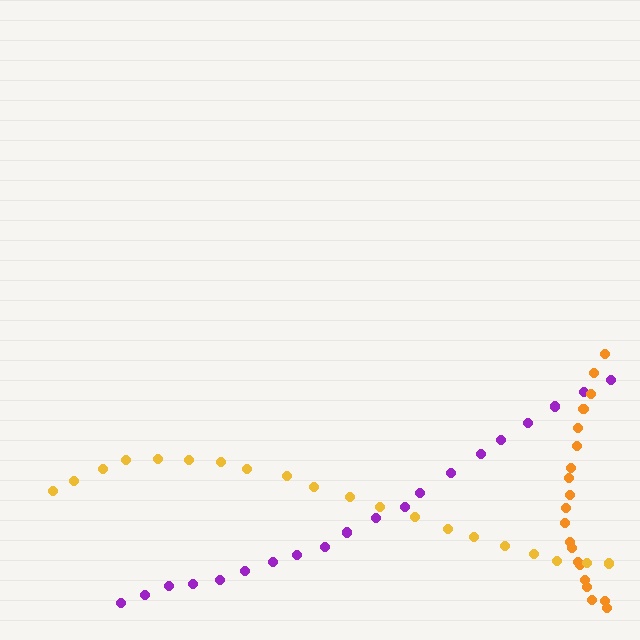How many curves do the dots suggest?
There are 3 distinct paths.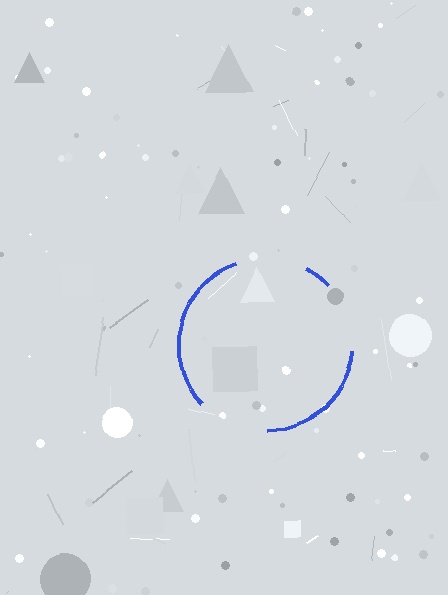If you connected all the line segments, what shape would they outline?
They would outline a circle.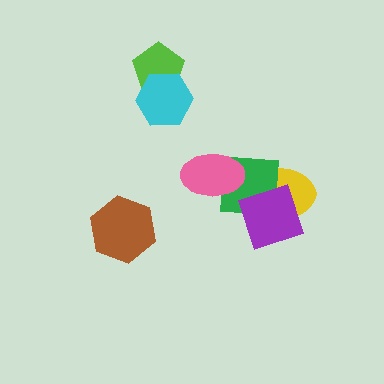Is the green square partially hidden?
Yes, it is partially covered by another shape.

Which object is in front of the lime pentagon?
The cyan hexagon is in front of the lime pentagon.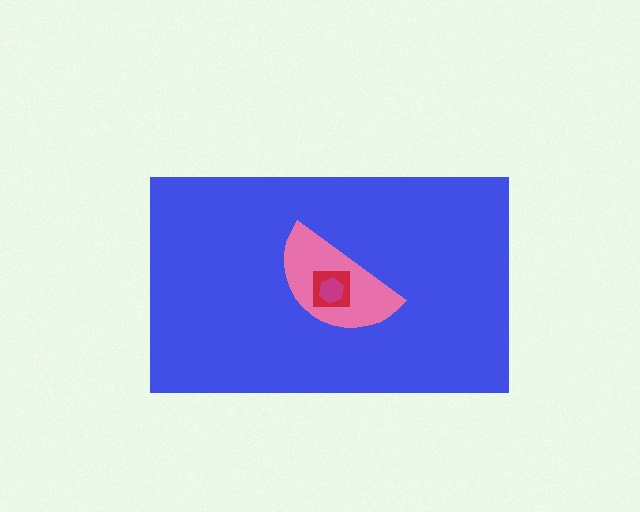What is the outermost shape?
The blue rectangle.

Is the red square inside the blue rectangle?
Yes.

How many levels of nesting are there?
4.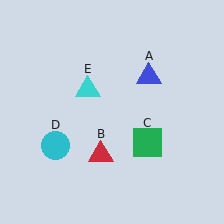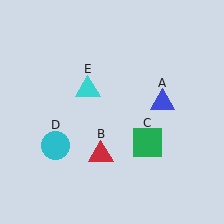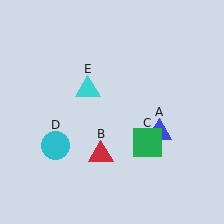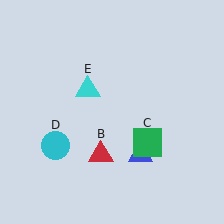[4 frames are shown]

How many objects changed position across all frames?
1 object changed position: blue triangle (object A).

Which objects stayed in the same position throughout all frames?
Red triangle (object B) and green square (object C) and cyan circle (object D) and cyan triangle (object E) remained stationary.